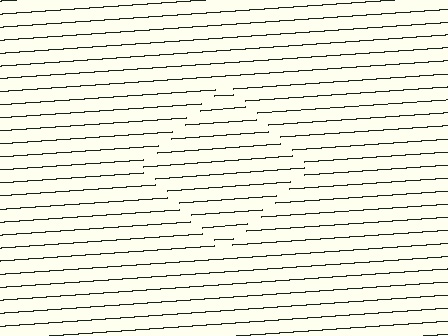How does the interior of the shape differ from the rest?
The interior of the shape contains the same grating, shifted by half a period — the contour is defined by the phase discontinuity where line-ends from the inner and outer gratings abut.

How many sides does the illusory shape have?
4 sides — the line-ends trace a square.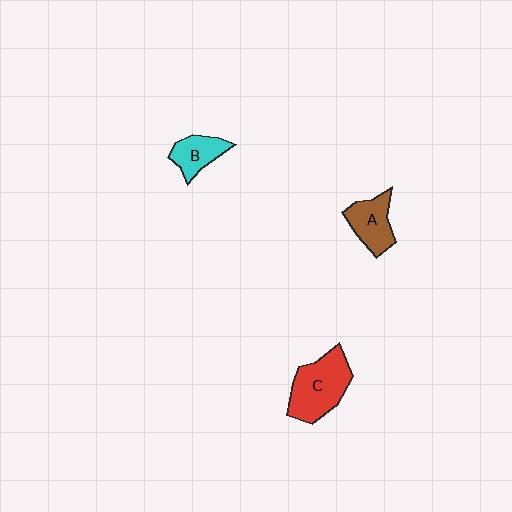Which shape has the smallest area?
Shape B (cyan).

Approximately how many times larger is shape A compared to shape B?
Approximately 1.2 times.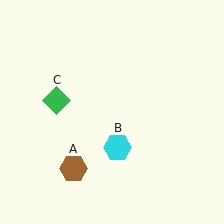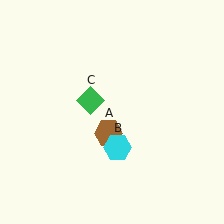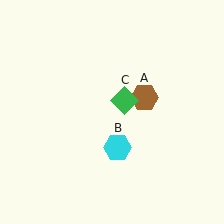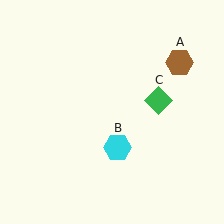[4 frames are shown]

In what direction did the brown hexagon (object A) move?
The brown hexagon (object A) moved up and to the right.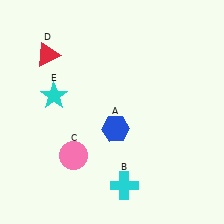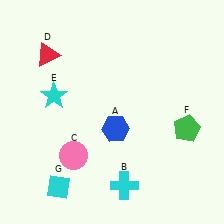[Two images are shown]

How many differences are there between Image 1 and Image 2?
There are 2 differences between the two images.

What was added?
A green pentagon (F), a cyan diamond (G) were added in Image 2.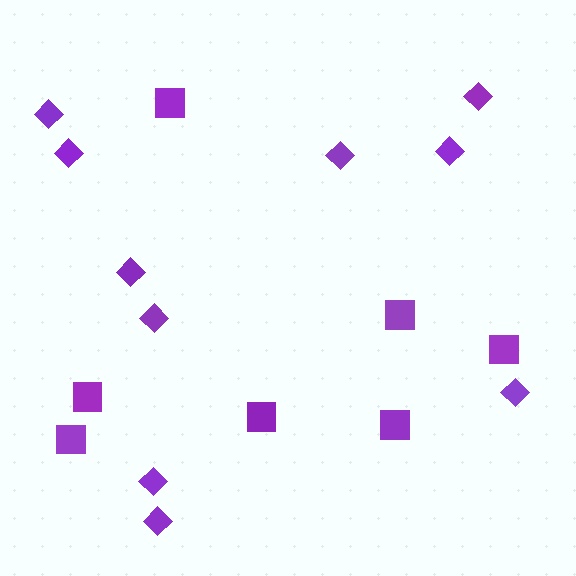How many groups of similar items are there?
There are 2 groups: one group of squares (7) and one group of diamonds (10).